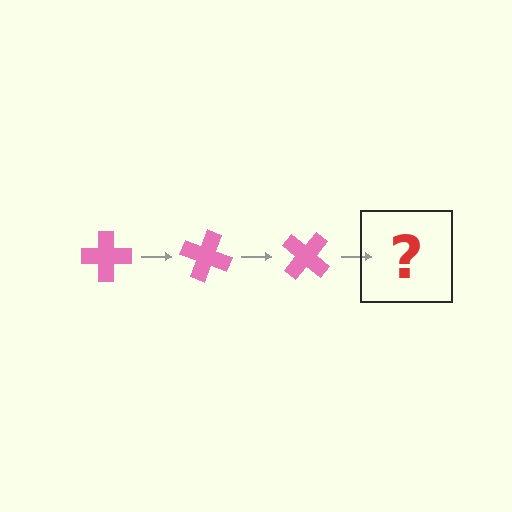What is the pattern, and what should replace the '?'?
The pattern is that the cross rotates 20 degrees each step. The '?' should be a pink cross rotated 60 degrees.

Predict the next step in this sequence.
The next step is a pink cross rotated 60 degrees.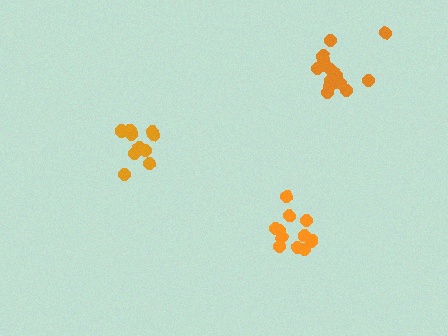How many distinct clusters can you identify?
There are 3 distinct clusters.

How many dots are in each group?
Group 1: 11 dots, Group 2: 10 dots, Group 3: 16 dots (37 total).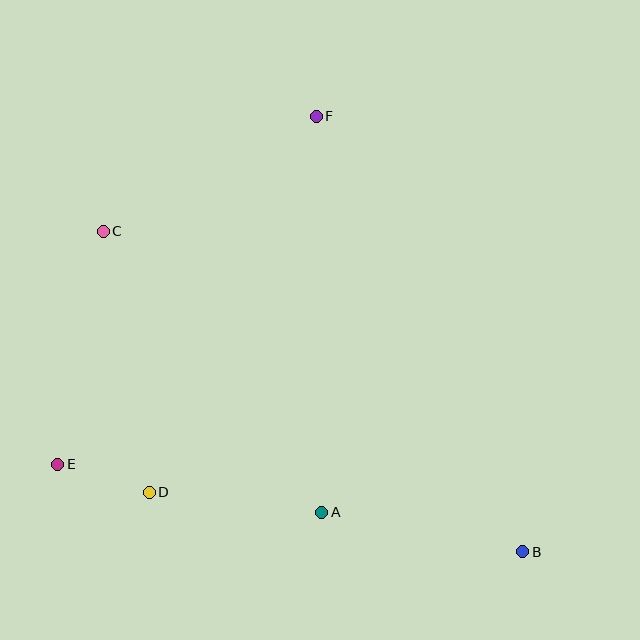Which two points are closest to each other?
Points D and E are closest to each other.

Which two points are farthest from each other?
Points B and C are farthest from each other.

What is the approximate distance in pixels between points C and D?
The distance between C and D is approximately 265 pixels.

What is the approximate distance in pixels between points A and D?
The distance between A and D is approximately 173 pixels.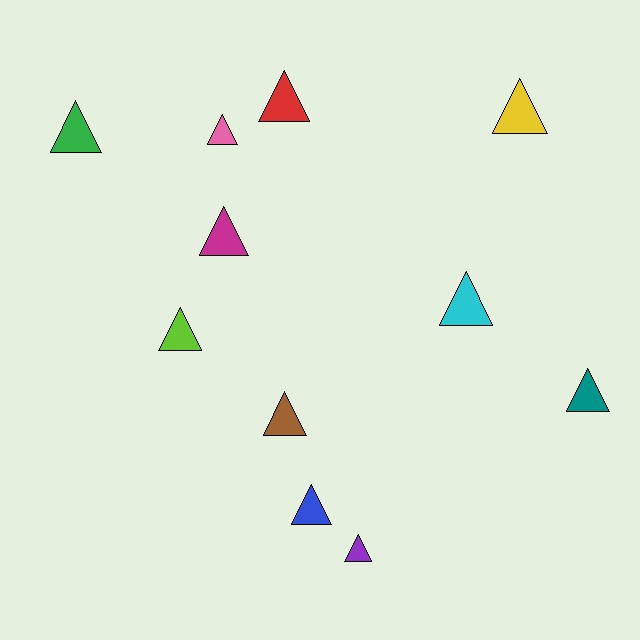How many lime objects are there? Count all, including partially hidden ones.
There is 1 lime object.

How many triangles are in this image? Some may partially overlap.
There are 11 triangles.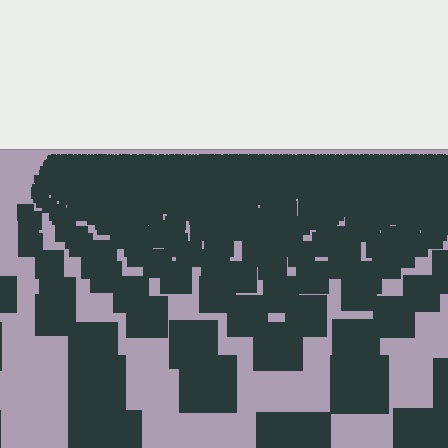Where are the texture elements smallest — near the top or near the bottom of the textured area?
Near the top.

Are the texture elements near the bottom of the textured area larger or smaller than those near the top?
Larger. Near the bottom, elements are closer to the viewer and appear at a bigger on-screen size.